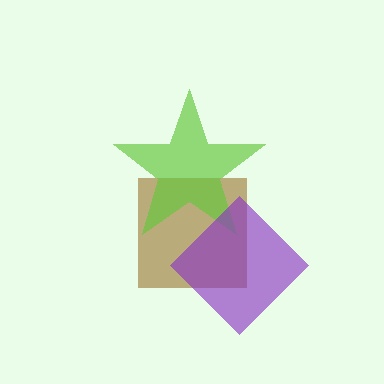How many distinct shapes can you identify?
There are 3 distinct shapes: a brown square, a lime star, a purple diamond.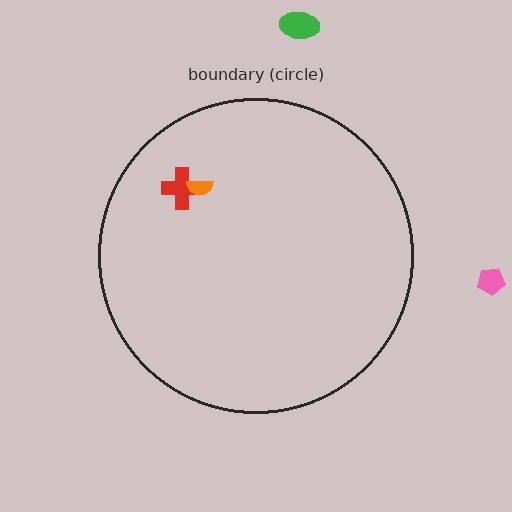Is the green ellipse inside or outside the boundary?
Outside.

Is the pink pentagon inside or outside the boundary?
Outside.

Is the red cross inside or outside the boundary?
Inside.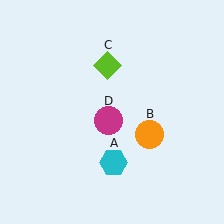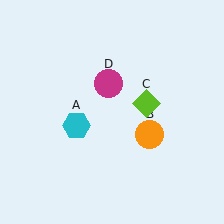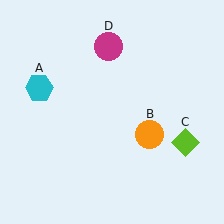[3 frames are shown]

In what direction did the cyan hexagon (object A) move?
The cyan hexagon (object A) moved up and to the left.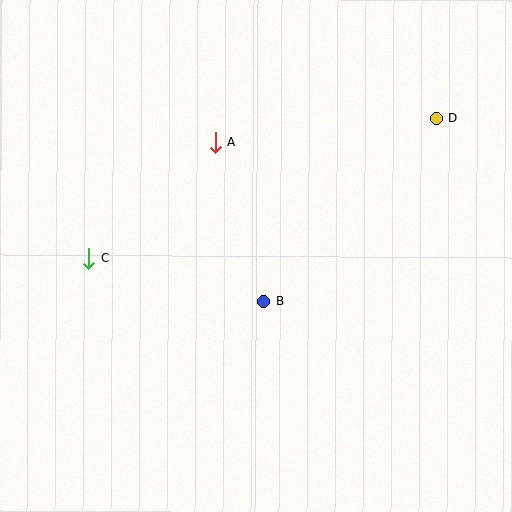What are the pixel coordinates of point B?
Point B is at (263, 301).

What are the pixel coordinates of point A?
Point A is at (215, 142).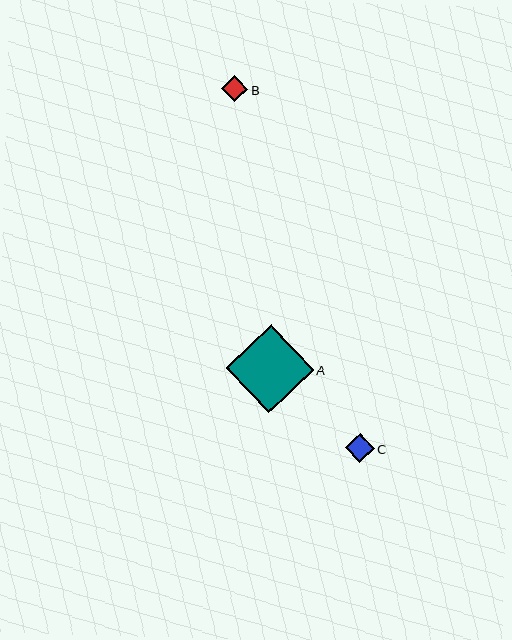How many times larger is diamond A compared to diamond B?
Diamond A is approximately 3.4 times the size of diamond B.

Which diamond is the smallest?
Diamond B is the smallest with a size of approximately 26 pixels.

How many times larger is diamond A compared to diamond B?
Diamond A is approximately 3.4 times the size of diamond B.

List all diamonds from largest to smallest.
From largest to smallest: A, C, B.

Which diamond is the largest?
Diamond A is the largest with a size of approximately 88 pixels.